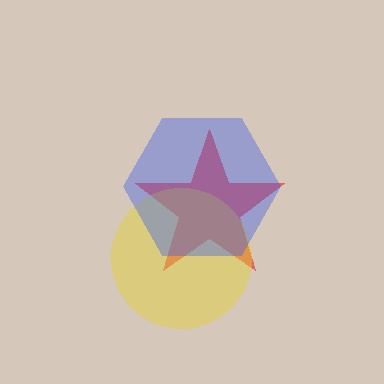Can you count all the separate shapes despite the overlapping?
Yes, there are 3 separate shapes.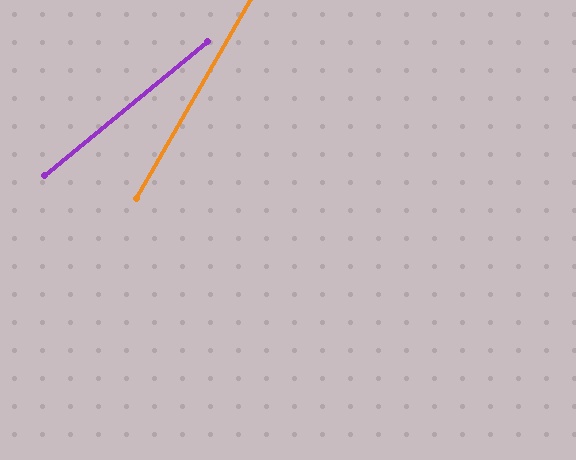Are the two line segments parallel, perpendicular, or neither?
Neither parallel nor perpendicular — they differ by about 21°.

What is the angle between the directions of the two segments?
Approximately 21 degrees.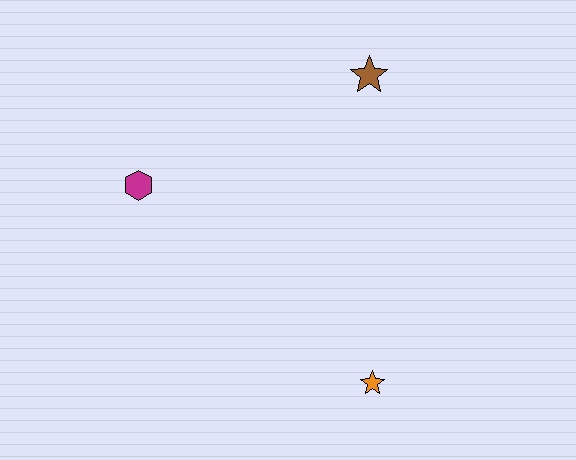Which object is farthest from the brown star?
The orange star is farthest from the brown star.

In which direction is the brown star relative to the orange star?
The brown star is above the orange star.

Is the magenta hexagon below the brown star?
Yes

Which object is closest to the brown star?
The magenta hexagon is closest to the brown star.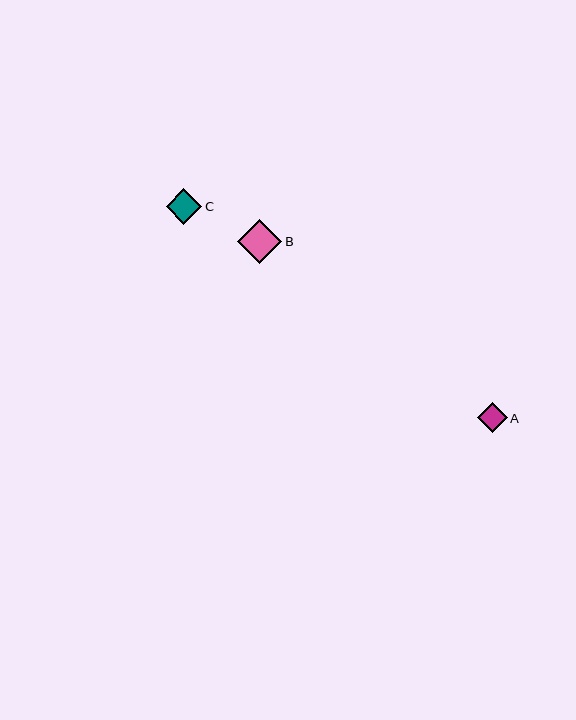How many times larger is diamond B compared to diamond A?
Diamond B is approximately 1.5 times the size of diamond A.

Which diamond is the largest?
Diamond B is the largest with a size of approximately 44 pixels.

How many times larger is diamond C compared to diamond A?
Diamond C is approximately 1.2 times the size of diamond A.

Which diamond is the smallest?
Diamond A is the smallest with a size of approximately 30 pixels.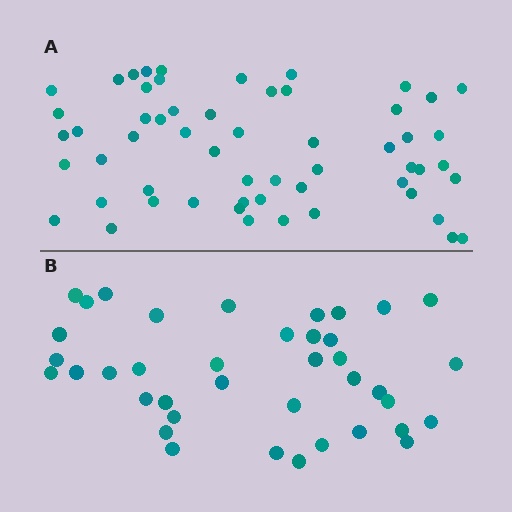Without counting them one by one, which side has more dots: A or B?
Region A (the top region) has more dots.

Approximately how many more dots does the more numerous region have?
Region A has approximately 20 more dots than region B.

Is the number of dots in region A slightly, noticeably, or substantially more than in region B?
Region A has substantially more. The ratio is roughly 1.5 to 1.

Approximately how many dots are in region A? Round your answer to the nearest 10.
About 60 dots. (The exact count is 57, which rounds to 60.)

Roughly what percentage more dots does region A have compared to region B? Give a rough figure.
About 45% more.